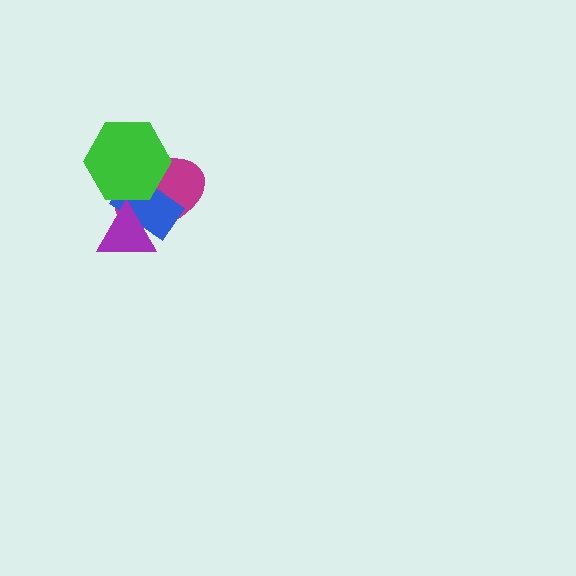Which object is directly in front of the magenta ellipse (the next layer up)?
The blue rectangle is directly in front of the magenta ellipse.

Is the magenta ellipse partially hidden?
Yes, it is partially covered by another shape.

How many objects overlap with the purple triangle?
2 objects overlap with the purple triangle.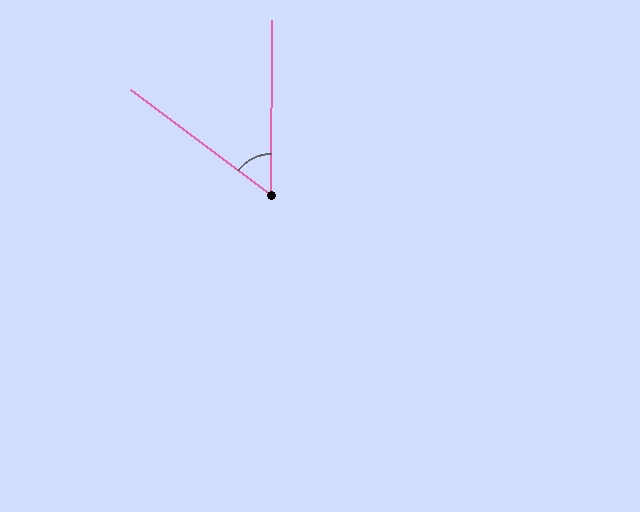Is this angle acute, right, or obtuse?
It is acute.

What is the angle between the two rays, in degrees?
Approximately 54 degrees.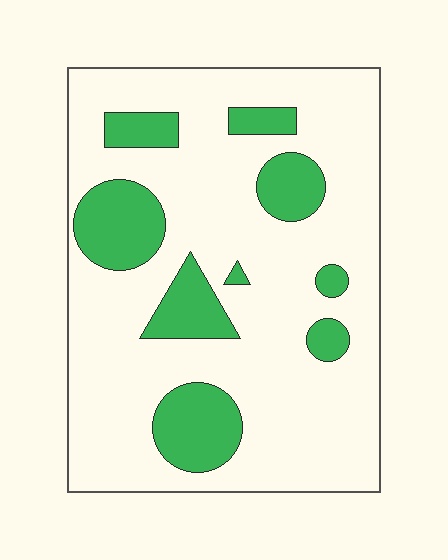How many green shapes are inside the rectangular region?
9.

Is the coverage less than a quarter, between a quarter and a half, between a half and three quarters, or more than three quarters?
Less than a quarter.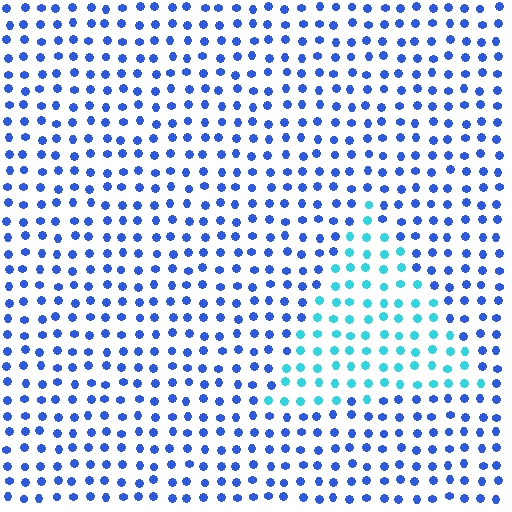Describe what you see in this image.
The image is filled with small blue elements in a uniform arrangement. A triangle-shaped region is visible where the elements are tinted to a slightly different hue, forming a subtle color boundary.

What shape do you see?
I see a triangle.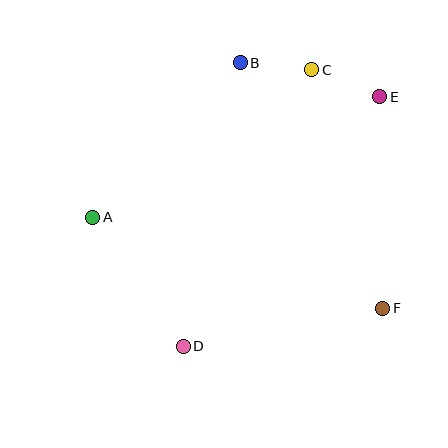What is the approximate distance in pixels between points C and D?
The distance between C and D is approximately 305 pixels.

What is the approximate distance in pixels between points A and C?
The distance between A and C is approximately 264 pixels.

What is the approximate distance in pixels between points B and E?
The distance between B and E is approximately 144 pixels.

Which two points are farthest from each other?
Points D and E are farthest from each other.